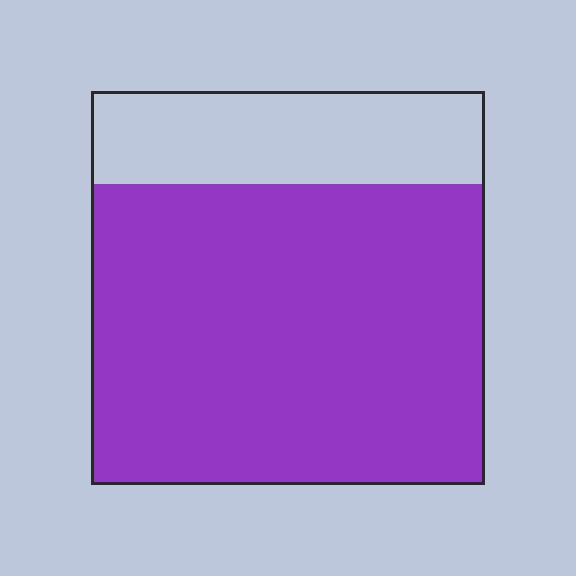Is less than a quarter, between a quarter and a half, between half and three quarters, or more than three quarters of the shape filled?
More than three quarters.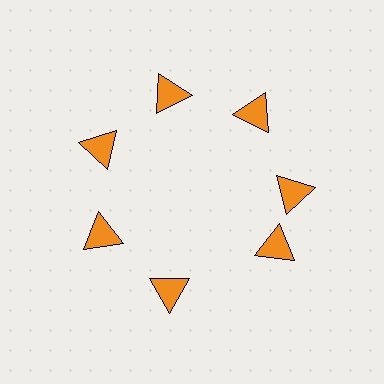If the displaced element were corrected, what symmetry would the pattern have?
It would have 7-fold rotational symmetry — the pattern would map onto itself every 51 degrees.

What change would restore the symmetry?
The symmetry would be restored by rotating it back into even spacing with its neighbors so that all 7 triangles sit at equal angles and equal distance from the center.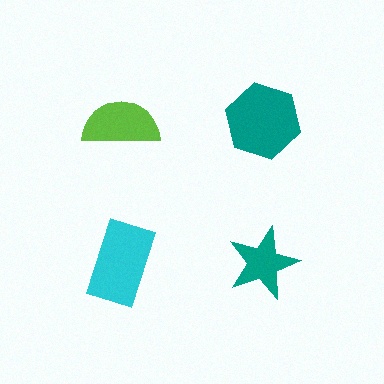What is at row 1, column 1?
A lime semicircle.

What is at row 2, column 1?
A cyan rectangle.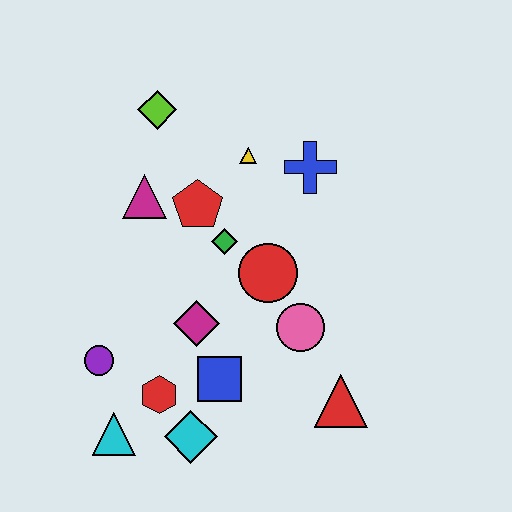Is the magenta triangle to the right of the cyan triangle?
Yes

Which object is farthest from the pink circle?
The lime diamond is farthest from the pink circle.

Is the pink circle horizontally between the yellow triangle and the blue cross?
Yes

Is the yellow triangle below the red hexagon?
No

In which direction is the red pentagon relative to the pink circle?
The red pentagon is above the pink circle.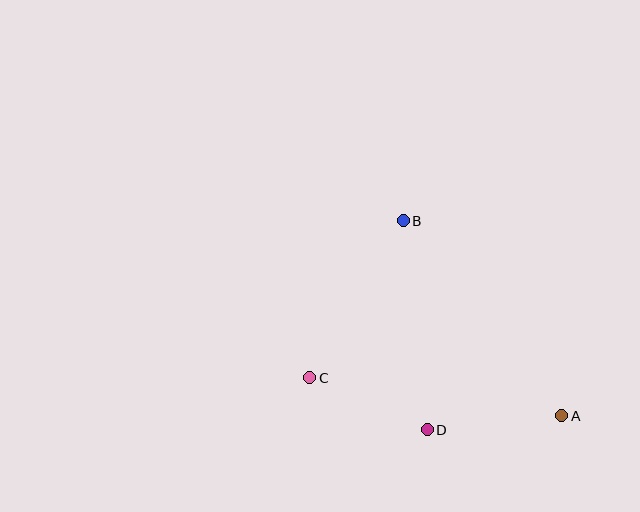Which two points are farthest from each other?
Points A and C are farthest from each other.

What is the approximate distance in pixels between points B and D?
The distance between B and D is approximately 211 pixels.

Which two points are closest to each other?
Points C and D are closest to each other.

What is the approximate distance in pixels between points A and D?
The distance between A and D is approximately 135 pixels.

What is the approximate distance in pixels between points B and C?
The distance between B and C is approximately 183 pixels.